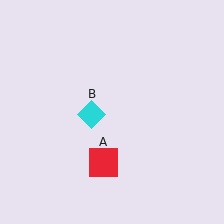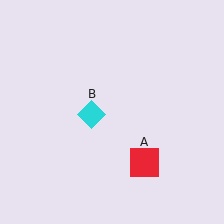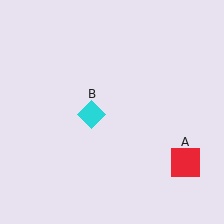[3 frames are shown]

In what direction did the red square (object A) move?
The red square (object A) moved right.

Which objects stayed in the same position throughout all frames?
Cyan diamond (object B) remained stationary.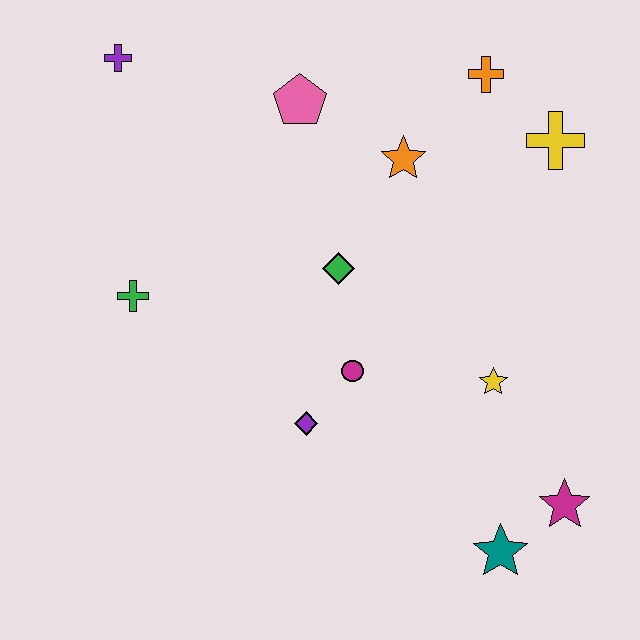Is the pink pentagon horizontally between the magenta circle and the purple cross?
Yes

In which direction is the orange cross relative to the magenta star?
The orange cross is above the magenta star.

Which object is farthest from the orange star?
The teal star is farthest from the orange star.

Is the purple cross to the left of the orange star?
Yes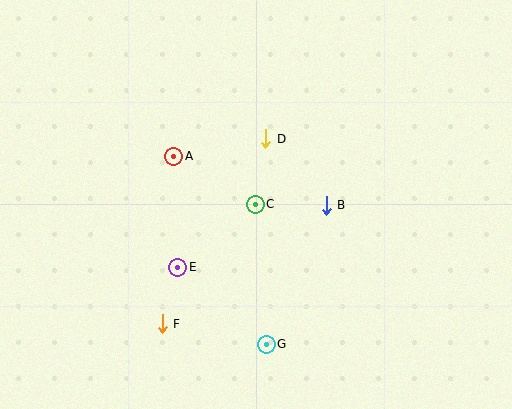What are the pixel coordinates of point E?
Point E is at (178, 267).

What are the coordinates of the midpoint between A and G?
The midpoint between A and G is at (220, 250).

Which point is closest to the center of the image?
Point C at (255, 204) is closest to the center.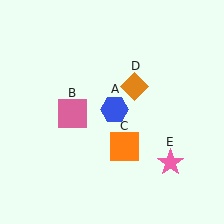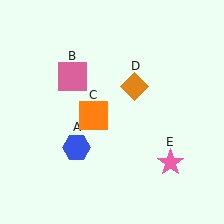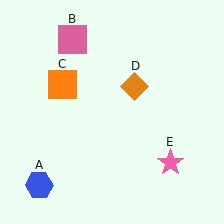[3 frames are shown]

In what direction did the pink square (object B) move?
The pink square (object B) moved up.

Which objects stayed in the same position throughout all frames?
Orange diamond (object D) and pink star (object E) remained stationary.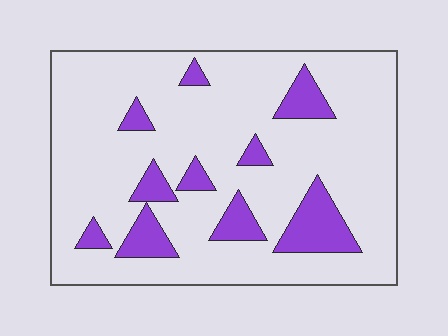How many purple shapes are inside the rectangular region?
10.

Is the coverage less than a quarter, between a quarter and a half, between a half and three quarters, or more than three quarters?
Less than a quarter.